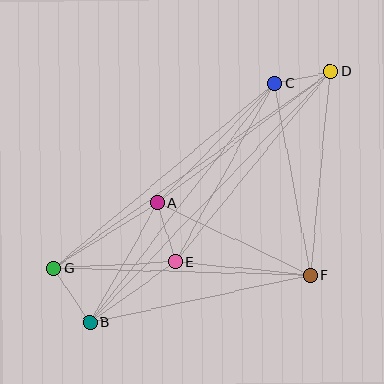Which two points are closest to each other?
Points C and D are closest to each other.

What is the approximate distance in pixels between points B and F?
The distance between B and F is approximately 226 pixels.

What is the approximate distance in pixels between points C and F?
The distance between C and F is approximately 195 pixels.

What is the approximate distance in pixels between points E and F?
The distance between E and F is approximately 136 pixels.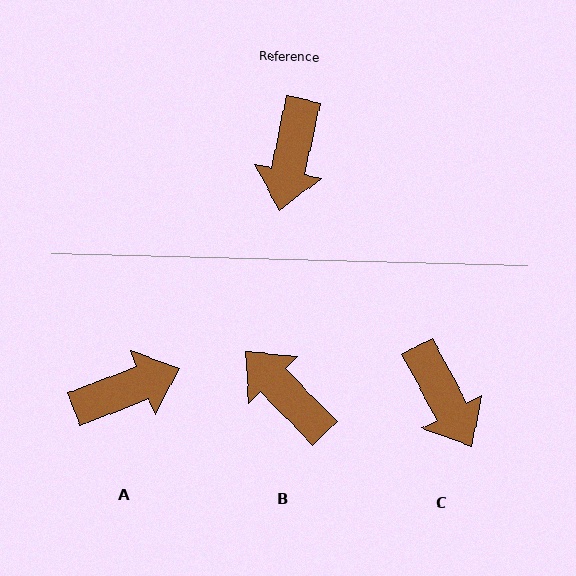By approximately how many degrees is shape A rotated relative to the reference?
Approximately 123 degrees counter-clockwise.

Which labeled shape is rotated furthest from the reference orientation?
B, about 124 degrees away.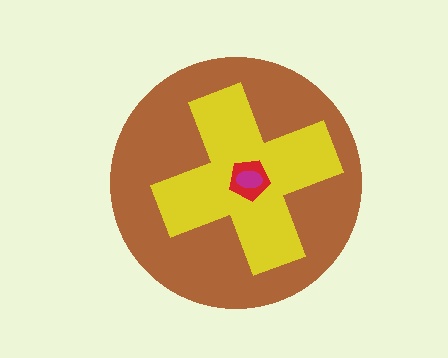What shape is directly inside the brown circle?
The yellow cross.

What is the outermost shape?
The brown circle.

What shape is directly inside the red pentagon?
The magenta ellipse.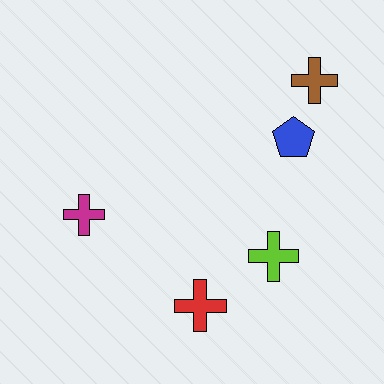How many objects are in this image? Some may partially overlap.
There are 5 objects.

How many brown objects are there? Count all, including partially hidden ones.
There is 1 brown object.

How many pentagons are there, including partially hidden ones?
There is 1 pentagon.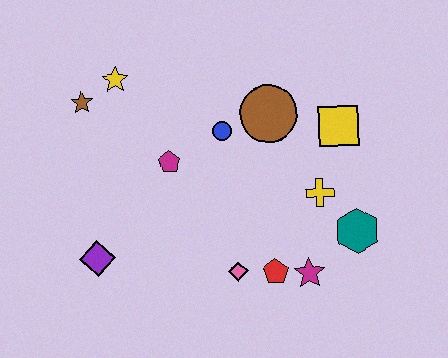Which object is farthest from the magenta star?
The brown star is farthest from the magenta star.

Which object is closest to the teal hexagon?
The yellow cross is closest to the teal hexagon.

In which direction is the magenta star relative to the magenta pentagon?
The magenta star is to the right of the magenta pentagon.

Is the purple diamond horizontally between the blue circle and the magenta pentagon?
No